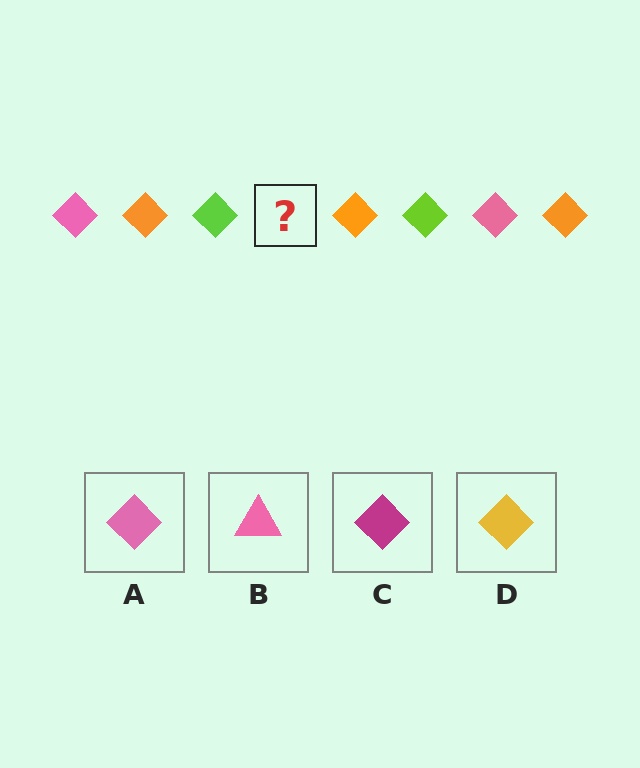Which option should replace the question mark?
Option A.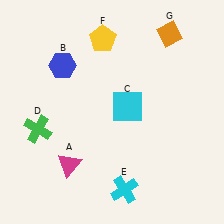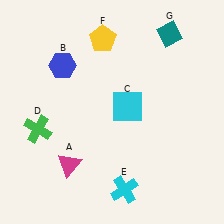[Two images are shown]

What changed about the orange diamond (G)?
In Image 1, G is orange. In Image 2, it changed to teal.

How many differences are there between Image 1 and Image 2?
There is 1 difference between the two images.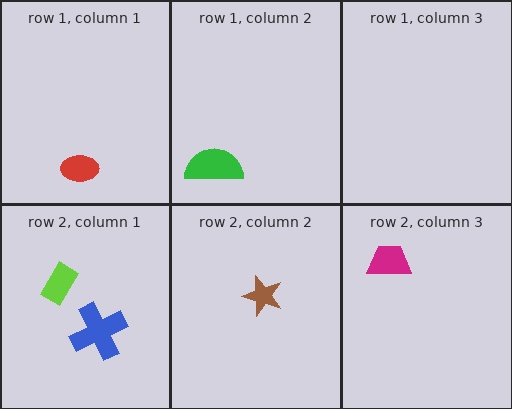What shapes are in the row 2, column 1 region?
The blue cross, the lime rectangle.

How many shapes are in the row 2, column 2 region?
1.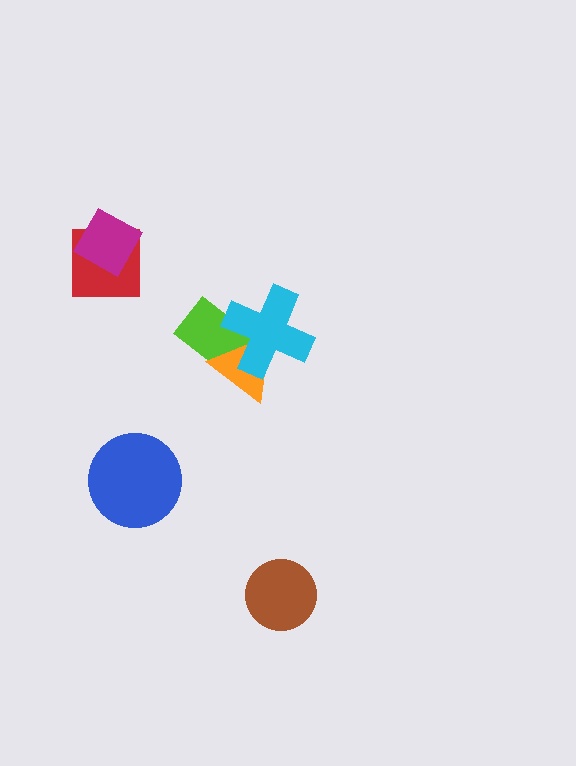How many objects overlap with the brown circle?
0 objects overlap with the brown circle.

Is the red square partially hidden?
Yes, it is partially covered by another shape.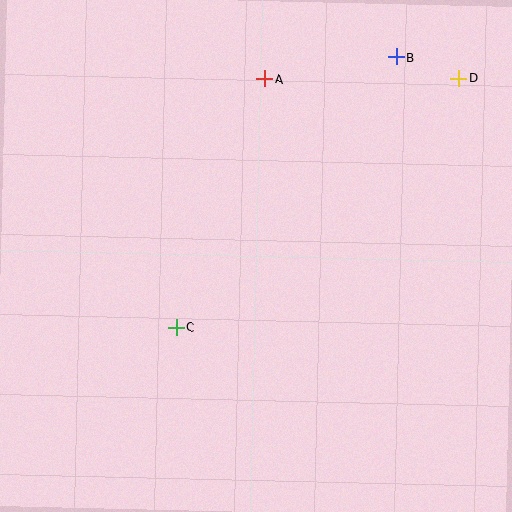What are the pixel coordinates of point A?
Point A is at (265, 79).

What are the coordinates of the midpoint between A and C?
The midpoint between A and C is at (221, 203).